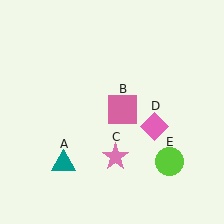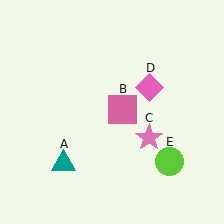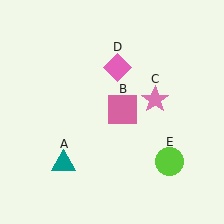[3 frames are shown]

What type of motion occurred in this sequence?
The pink star (object C), pink diamond (object D) rotated counterclockwise around the center of the scene.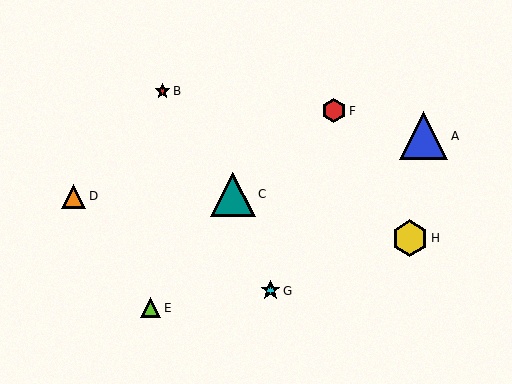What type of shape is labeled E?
Shape E is a lime triangle.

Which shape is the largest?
The blue triangle (labeled A) is the largest.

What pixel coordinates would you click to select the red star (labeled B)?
Click at (163, 91) to select the red star B.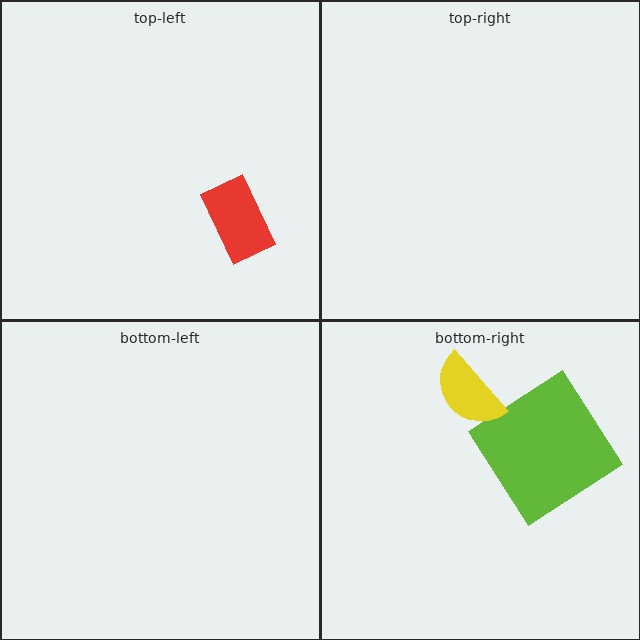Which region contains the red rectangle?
The top-left region.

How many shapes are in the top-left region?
1.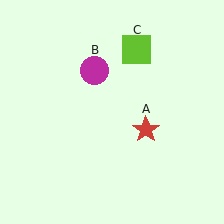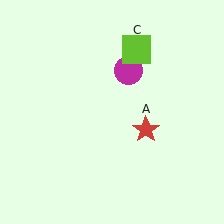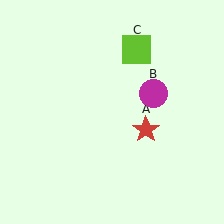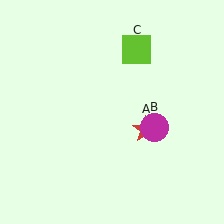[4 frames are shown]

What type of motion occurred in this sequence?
The magenta circle (object B) rotated clockwise around the center of the scene.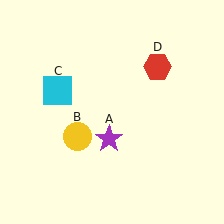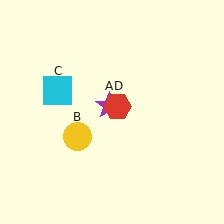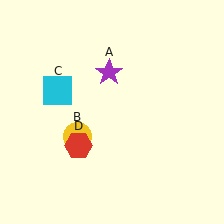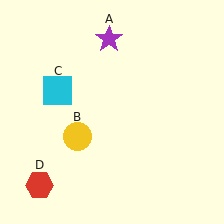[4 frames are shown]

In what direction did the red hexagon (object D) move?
The red hexagon (object D) moved down and to the left.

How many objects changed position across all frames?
2 objects changed position: purple star (object A), red hexagon (object D).